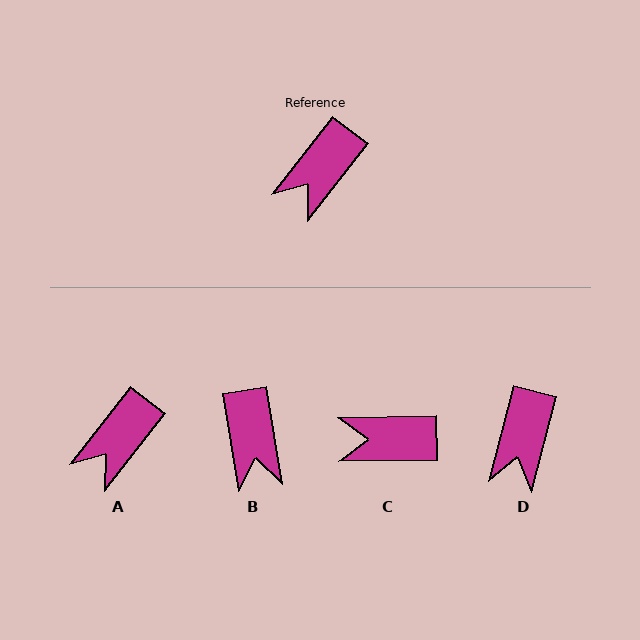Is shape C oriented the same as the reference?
No, it is off by about 51 degrees.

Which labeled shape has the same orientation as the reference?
A.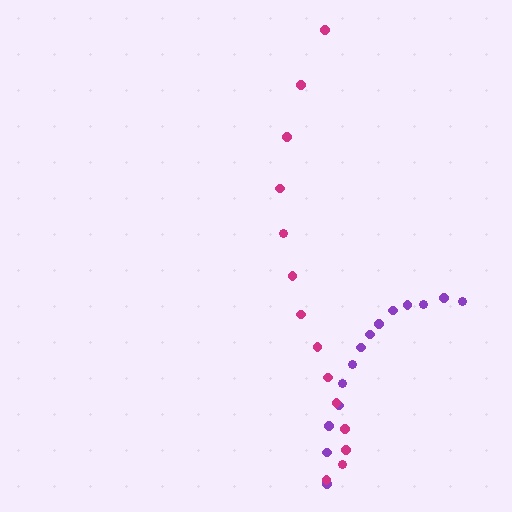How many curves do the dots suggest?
There are 2 distinct paths.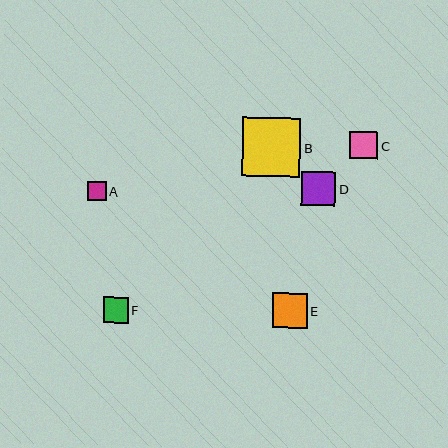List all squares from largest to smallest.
From largest to smallest: B, E, D, C, F, A.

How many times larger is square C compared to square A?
Square C is approximately 1.5 times the size of square A.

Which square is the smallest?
Square A is the smallest with a size of approximately 19 pixels.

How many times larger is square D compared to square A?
Square D is approximately 1.8 times the size of square A.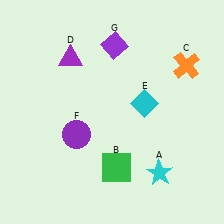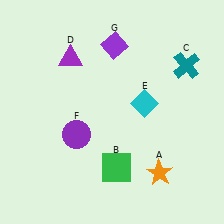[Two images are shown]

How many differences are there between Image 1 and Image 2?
There are 2 differences between the two images.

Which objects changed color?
A changed from cyan to orange. C changed from orange to teal.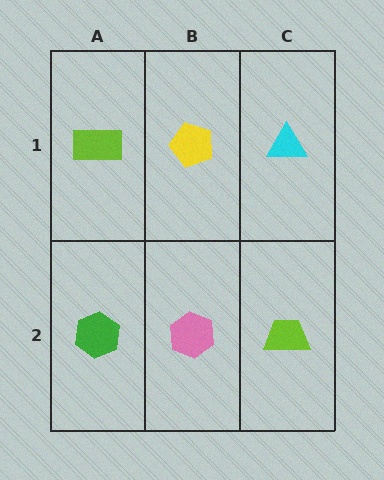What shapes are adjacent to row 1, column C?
A lime trapezoid (row 2, column C), a yellow pentagon (row 1, column B).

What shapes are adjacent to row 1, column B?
A pink hexagon (row 2, column B), a lime rectangle (row 1, column A), a cyan triangle (row 1, column C).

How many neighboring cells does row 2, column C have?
2.